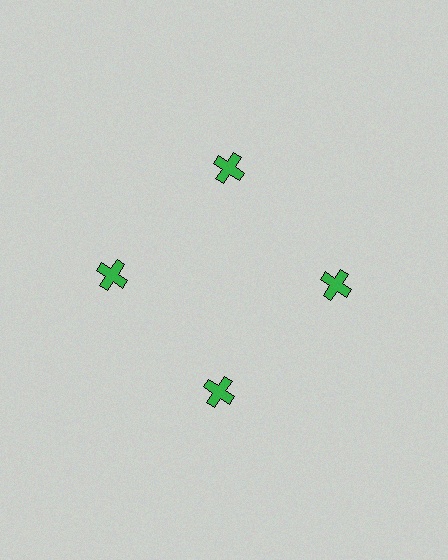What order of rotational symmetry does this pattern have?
This pattern has 4-fold rotational symmetry.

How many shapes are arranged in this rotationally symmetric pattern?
There are 4 shapes, arranged in 4 groups of 1.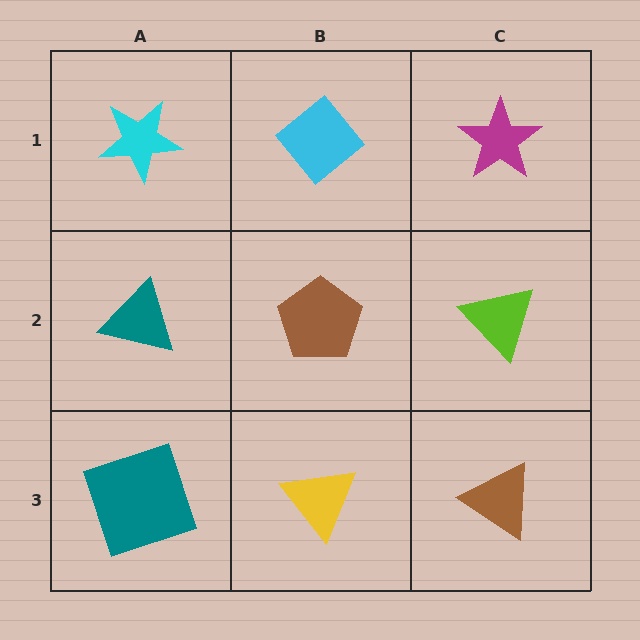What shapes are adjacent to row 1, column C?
A lime triangle (row 2, column C), a cyan diamond (row 1, column B).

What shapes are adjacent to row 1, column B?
A brown pentagon (row 2, column B), a cyan star (row 1, column A), a magenta star (row 1, column C).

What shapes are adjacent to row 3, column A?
A teal triangle (row 2, column A), a yellow triangle (row 3, column B).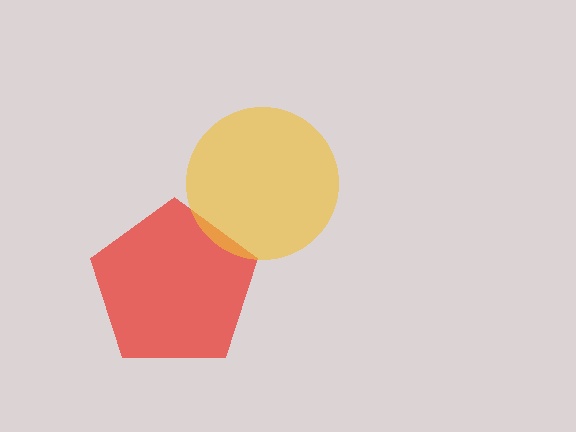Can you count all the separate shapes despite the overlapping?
Yes, there are 2 separate shapes.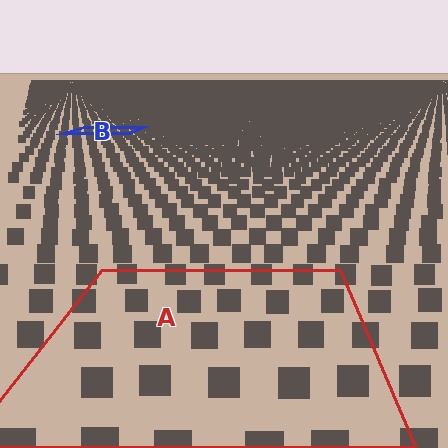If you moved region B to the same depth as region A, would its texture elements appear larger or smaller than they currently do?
They would appear larger. At a closer depth, the same texture elements are projected at a bigger on-screen size.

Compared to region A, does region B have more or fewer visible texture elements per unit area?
Region B has more texture elements per unit area — they are packed more densely because it is farther away.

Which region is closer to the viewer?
Region A is closer. The texture elements there are larger and more spread out.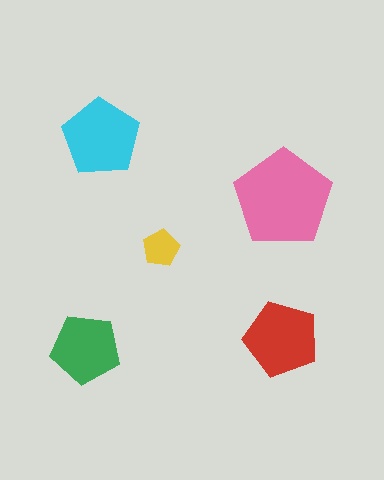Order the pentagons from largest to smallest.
the pink one, the cyan one, the red one, the green one, the yellow one.